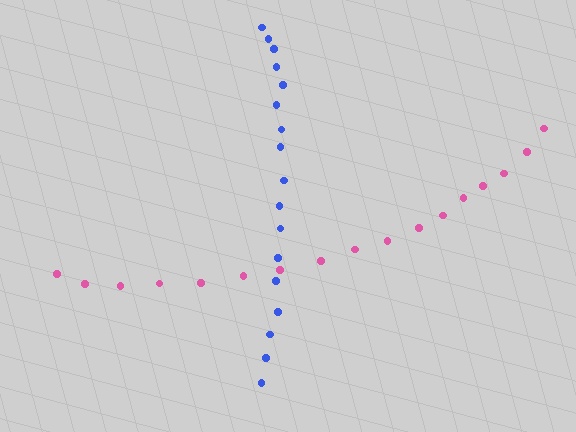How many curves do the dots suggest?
There are 2 distinct paths.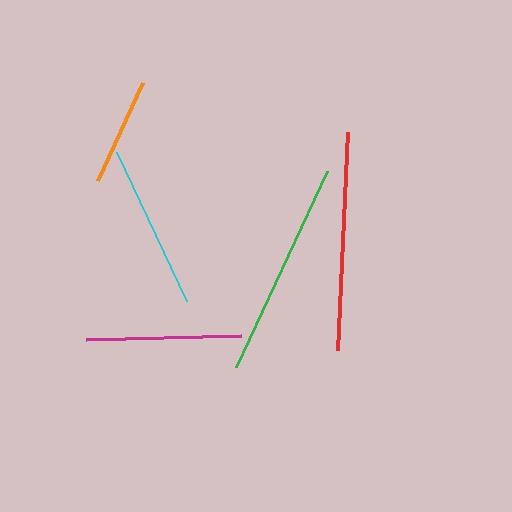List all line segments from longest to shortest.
From longest to shortest: red, green, cyan, magenta, orange.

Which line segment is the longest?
The red line is the longest at approximately 219 pixels.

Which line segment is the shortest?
The orange line is the shortest at approximately 107 pixels.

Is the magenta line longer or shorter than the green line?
The green line is longer than the magenta line.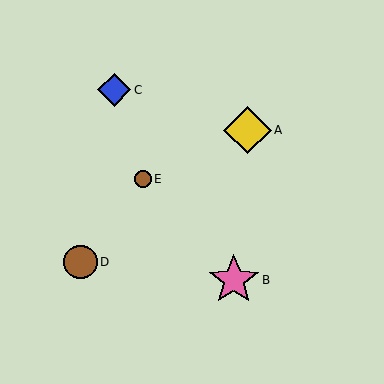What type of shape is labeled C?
Shape C is a blue diamond.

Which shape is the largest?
The pink star (labeled B) is the largest.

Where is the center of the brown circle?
The center of the brown circle is at (143, 179).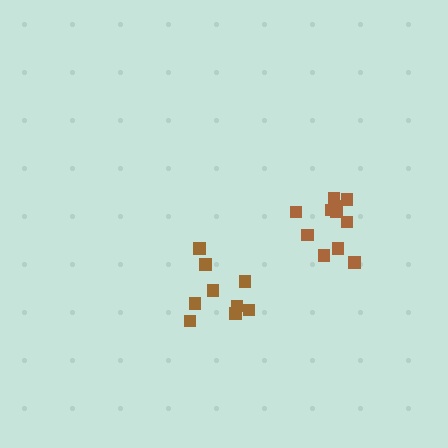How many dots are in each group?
Group 1: 9 dots, Group 2: 11 dots (20 total).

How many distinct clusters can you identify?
There are 2 distinct clusters.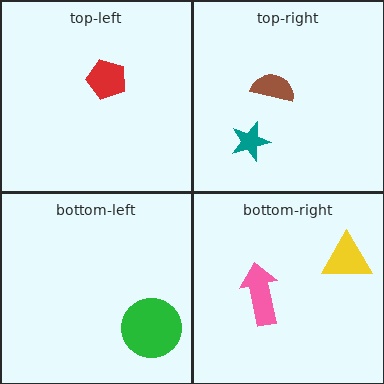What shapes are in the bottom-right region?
The pink arrow, the yellow triangle.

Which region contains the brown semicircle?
The top-right region.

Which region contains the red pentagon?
The top-left region.